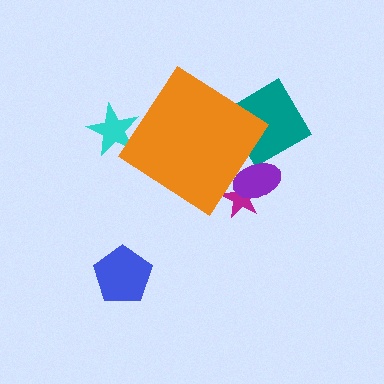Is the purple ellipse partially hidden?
Yes, the purple ellipse is partially hidden behind the orange diamond.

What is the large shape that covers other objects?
An orange diamond.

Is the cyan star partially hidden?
Yes, the cyan star is partially hidden behind the orange diamond.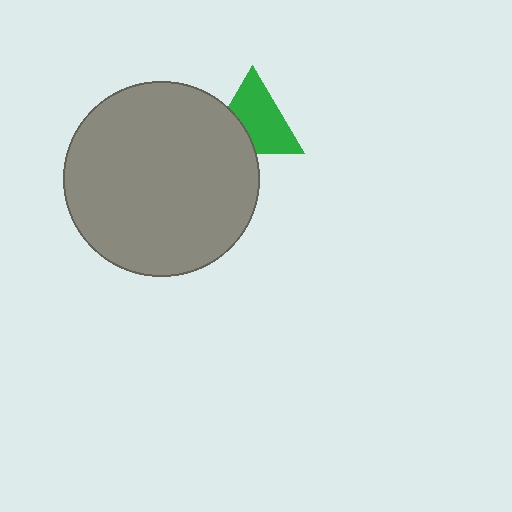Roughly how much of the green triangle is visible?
Most of it is visible (roughly 69%).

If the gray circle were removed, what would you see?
You would see the complete green triangle.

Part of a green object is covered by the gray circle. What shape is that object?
It is a triangle.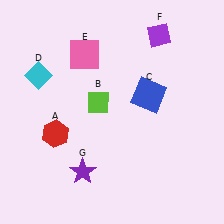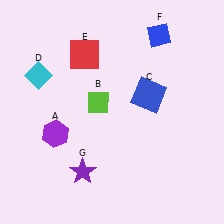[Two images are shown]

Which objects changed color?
A changed from red to purple. E changed from pink to red. F changed from purple to blue.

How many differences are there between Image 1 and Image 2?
There are 3 differences between the two images.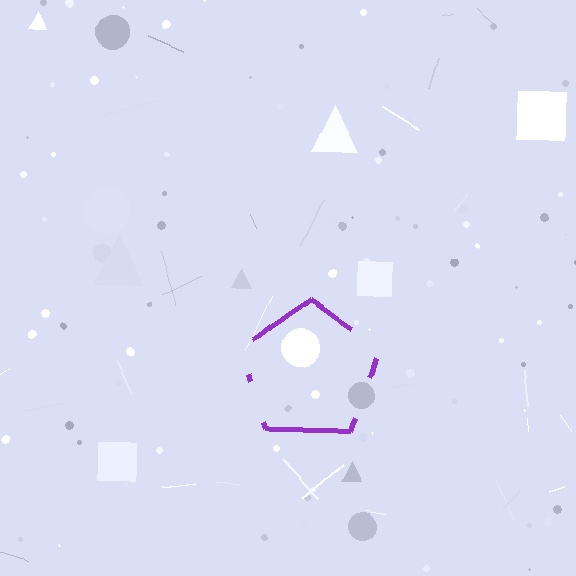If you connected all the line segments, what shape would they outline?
They would outline a pentagon.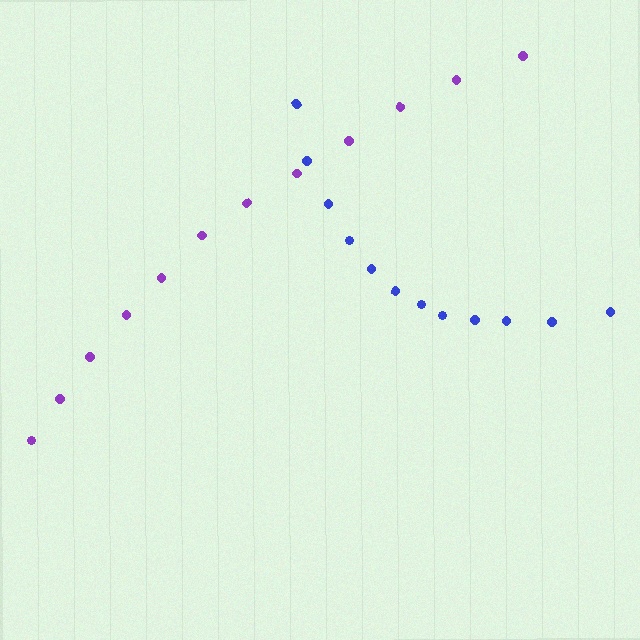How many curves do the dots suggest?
There are 2 distinct paths.